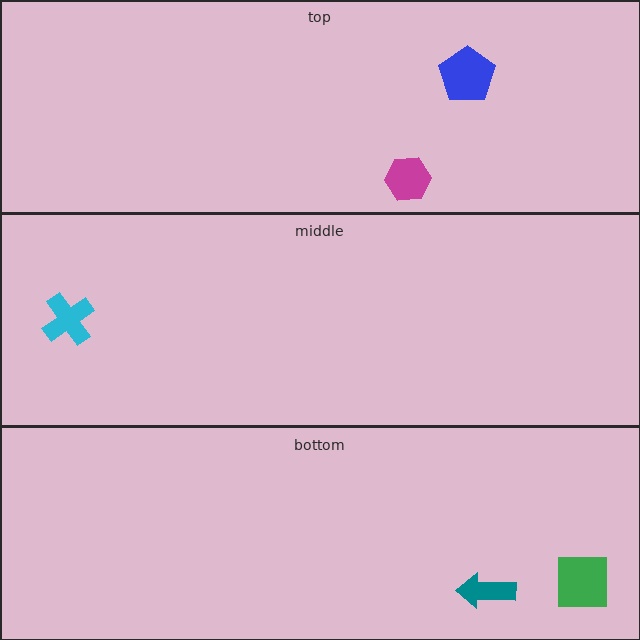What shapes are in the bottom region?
The teal arrow, the green square.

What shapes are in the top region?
The magenta hexagon, the blue pentagon.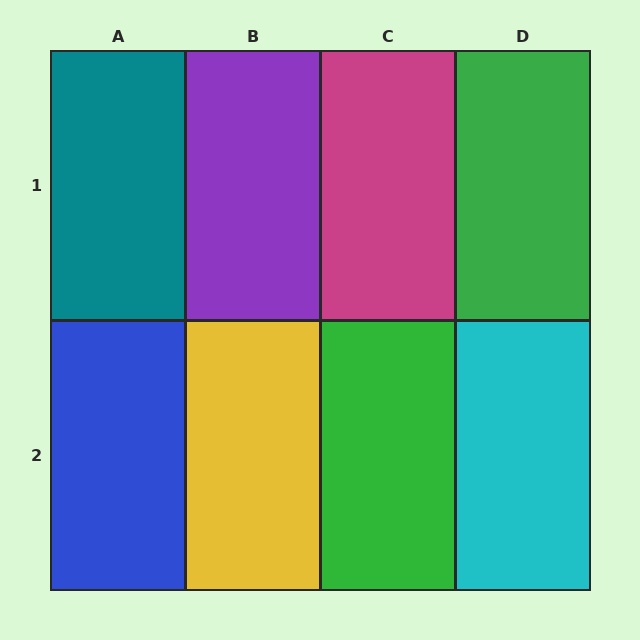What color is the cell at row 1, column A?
Teal.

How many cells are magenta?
1 cell is magenta.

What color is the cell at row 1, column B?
Purple.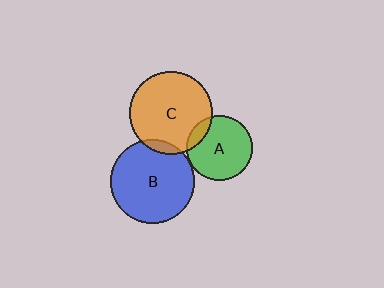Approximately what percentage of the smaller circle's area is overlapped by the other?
Approximately 5%.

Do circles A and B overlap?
Yes.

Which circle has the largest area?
Circle B (blue).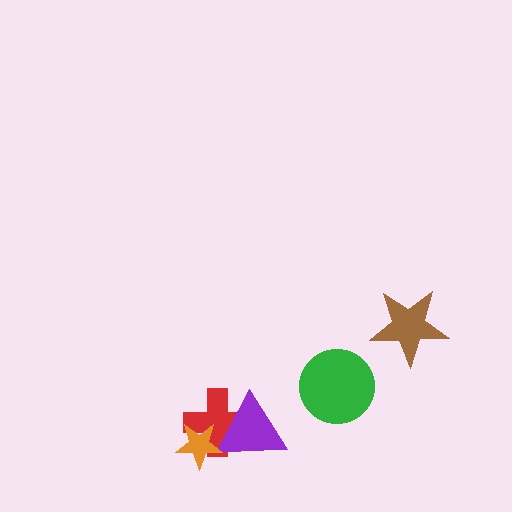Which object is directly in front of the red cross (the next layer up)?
The purple triangle is directly in front of the red cross.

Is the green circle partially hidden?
No, no other shape covers it.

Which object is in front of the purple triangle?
The orange star is in front of the purple triangle.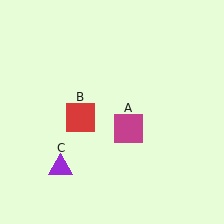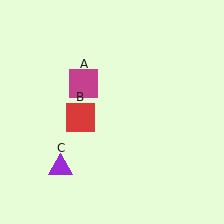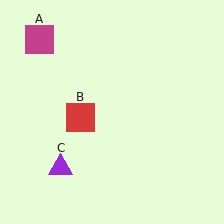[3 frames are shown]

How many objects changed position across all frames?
1 object changed position: magenta square (object A).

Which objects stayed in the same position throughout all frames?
Red square (object B) and purple triangle (object C) remained stationary.